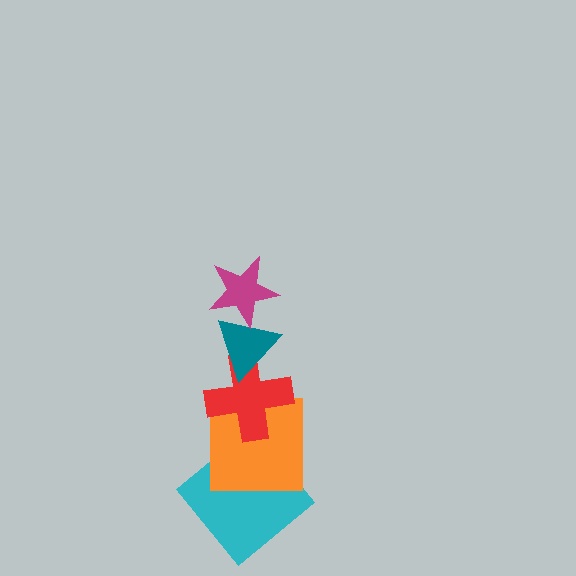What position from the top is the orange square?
The orange square is 4th from the top.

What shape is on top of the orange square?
The red cross is on top of the orange square.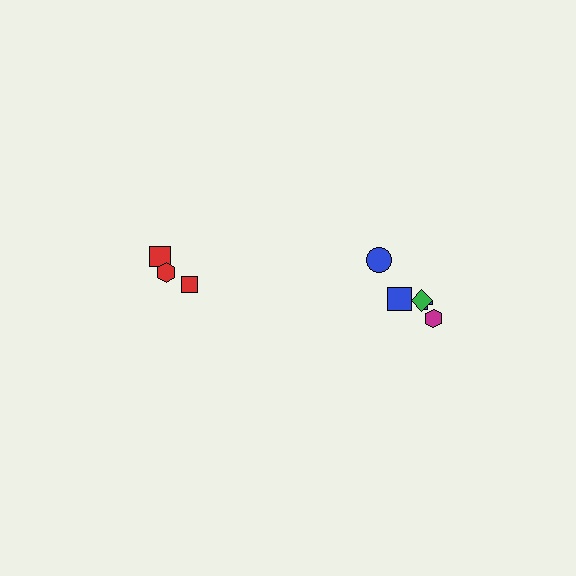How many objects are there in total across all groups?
There are 8 objects.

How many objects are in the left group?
There are 3 objects.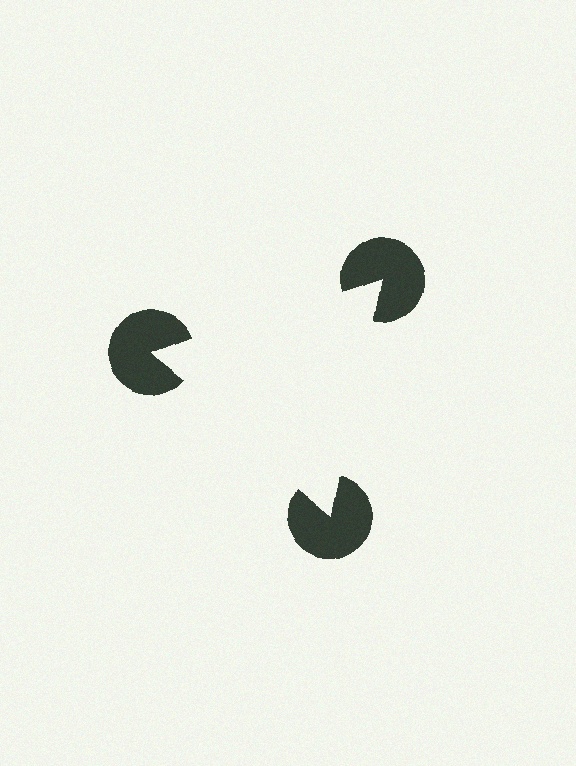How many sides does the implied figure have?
3 sides.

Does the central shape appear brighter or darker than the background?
It typically appears slightly brighter than the background, even though no actual brightness change is drawn.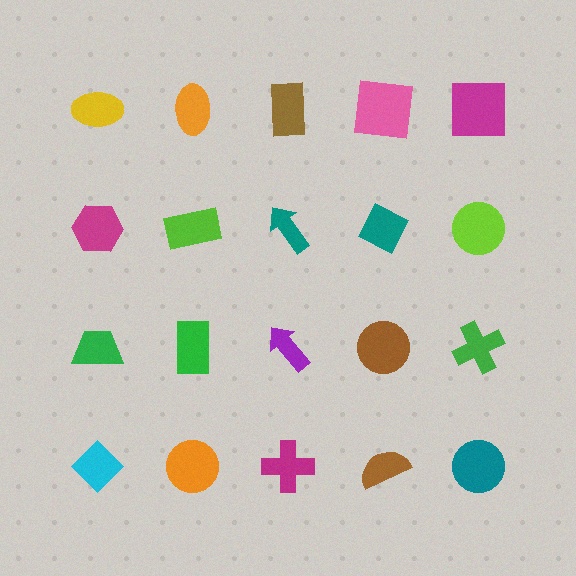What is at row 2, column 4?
A teal diamond.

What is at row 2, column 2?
A lime rectangle.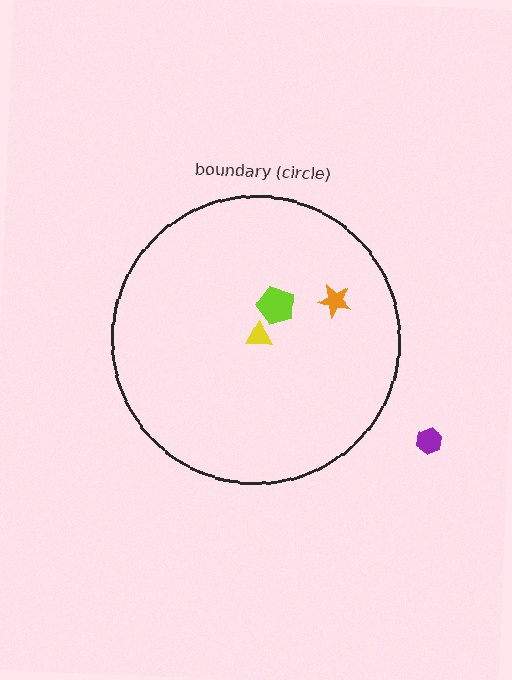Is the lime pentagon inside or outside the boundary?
Inside.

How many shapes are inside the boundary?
3 inside, 1 outside.